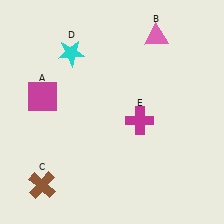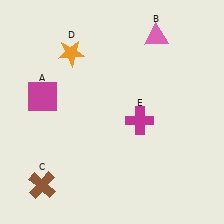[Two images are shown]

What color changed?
The star (D) changed from cyan in Image 1 to orange in Image 2.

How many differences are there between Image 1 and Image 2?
There is 1 difference between the two images.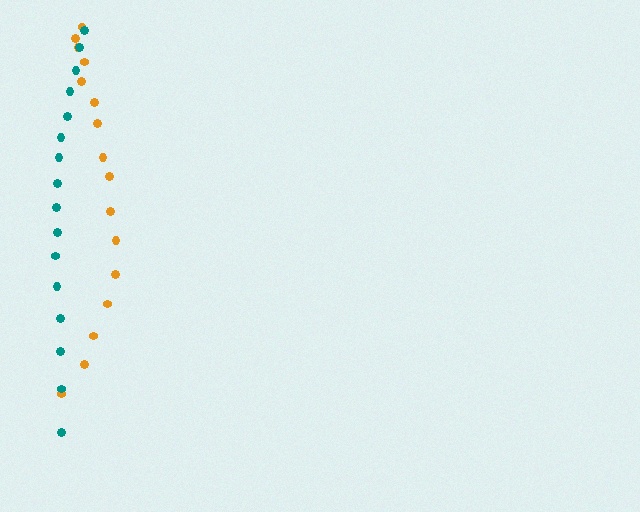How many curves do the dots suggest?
There are 2 distinct paths.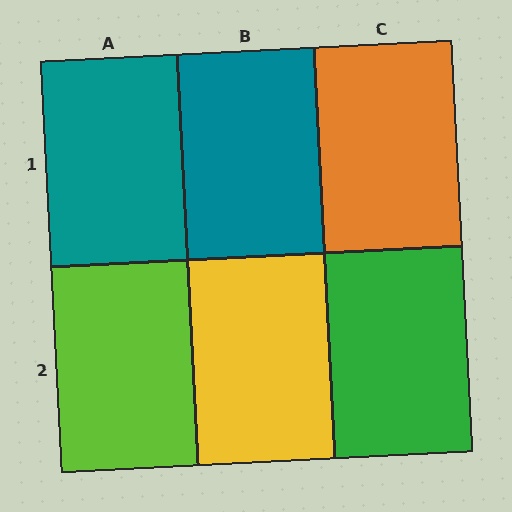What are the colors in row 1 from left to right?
Teal, teal, orange.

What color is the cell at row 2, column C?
Green.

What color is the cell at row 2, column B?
Yellow.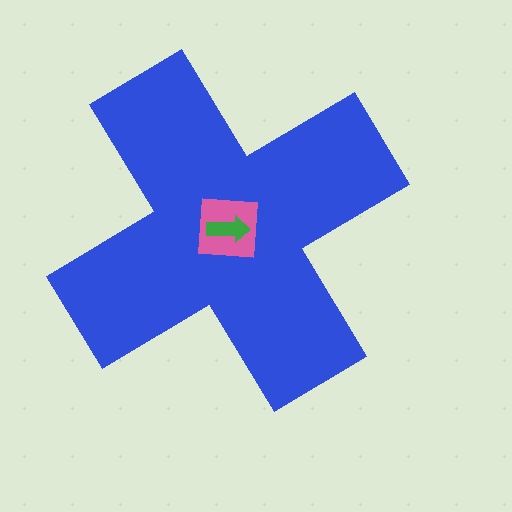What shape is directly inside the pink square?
The green arrow.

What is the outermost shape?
The blue cross.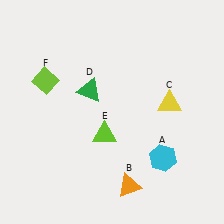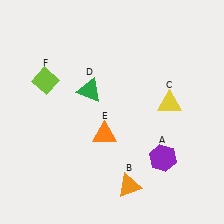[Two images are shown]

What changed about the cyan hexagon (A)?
In Image 1, A is cyan. In Image 2, it changed to purple.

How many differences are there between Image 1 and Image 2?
There are 2 differences between the two images.